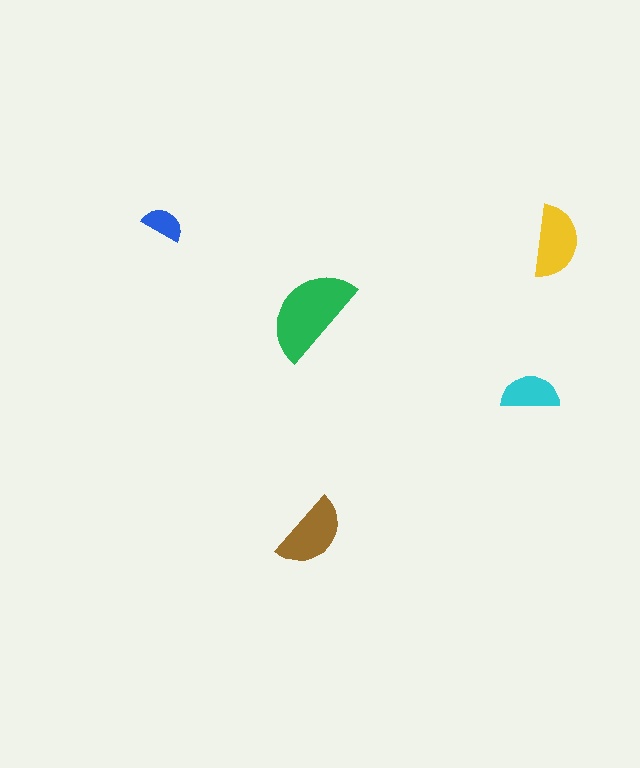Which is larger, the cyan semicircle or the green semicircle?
The green one.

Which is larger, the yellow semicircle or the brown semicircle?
The brown one.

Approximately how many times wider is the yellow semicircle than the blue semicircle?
About 1.5 times wider.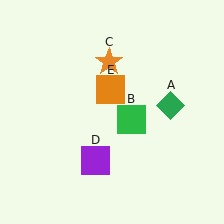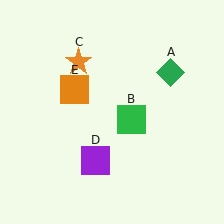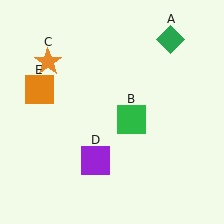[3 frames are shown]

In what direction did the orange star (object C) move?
The orange star (object C) moved left.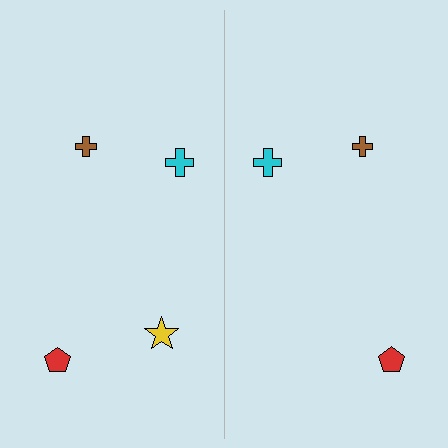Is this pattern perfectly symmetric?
No, the pattern is not perfectly symmetric. A yellow star is missing from the right side.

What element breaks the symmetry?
A yellow star is missing from the right side.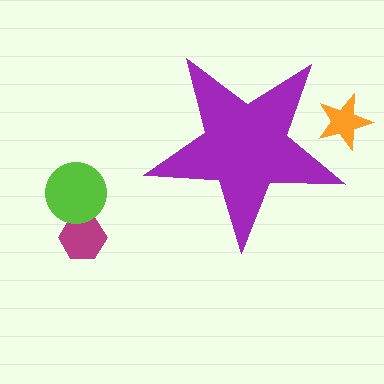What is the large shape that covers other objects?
A purple star.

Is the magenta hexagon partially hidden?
No, the magenta hexagon is fully visible.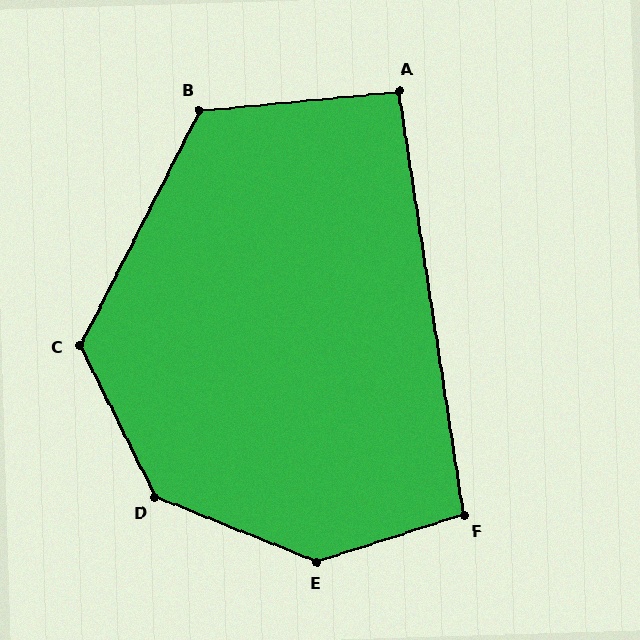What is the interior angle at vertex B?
Approximately 122 degrees (obtuse).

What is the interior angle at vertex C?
Approximately 126 degrees (obtuse).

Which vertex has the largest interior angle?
E, at approximately 140 degrees.